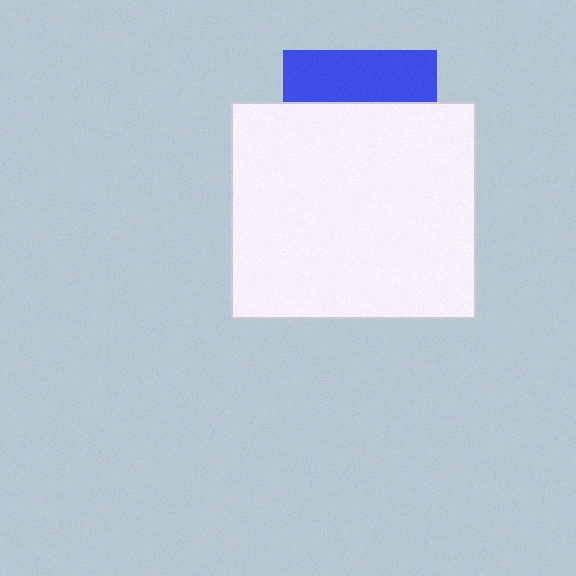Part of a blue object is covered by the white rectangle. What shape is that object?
It is a square.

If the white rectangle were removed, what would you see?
You would see the complete blue square.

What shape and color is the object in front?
The object in front is a white rectangle.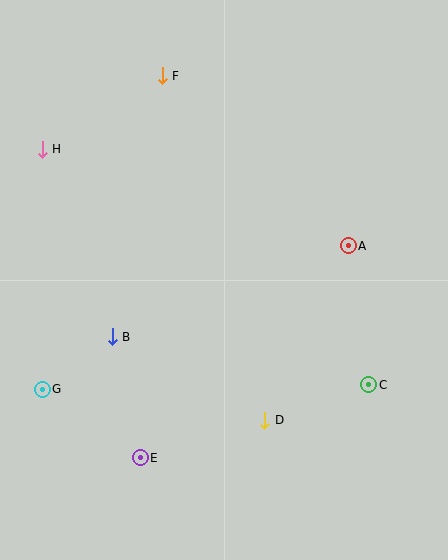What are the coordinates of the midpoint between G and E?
The midpoint between G and E is at (91, 424).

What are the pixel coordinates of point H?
Point H is at (42, 149).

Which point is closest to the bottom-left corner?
Point E is closest to the bottom-left corner.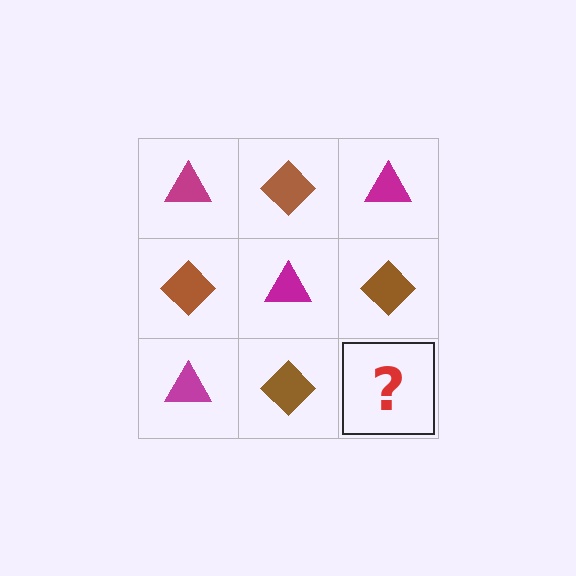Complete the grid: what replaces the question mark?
The question mark should be replaced with a magenta triangle.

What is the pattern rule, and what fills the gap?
The rule is that it alternates magenta triangle and brown diamond in a checkerboard pattern. The gap should be filled with a magenta triangle.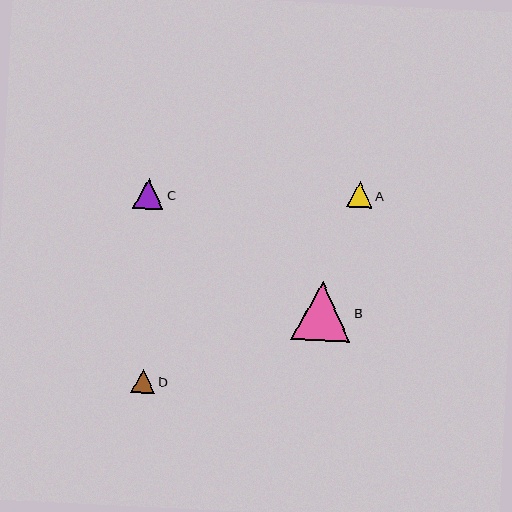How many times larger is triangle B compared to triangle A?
Triangle B is approximately 2.3 times the size of triangle A.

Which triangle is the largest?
Triangle B is the largest with a size of approximately 59 pixels.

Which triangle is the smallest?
Triangle D is the smallest with a size of approximately 24 pixels.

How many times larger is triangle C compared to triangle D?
Triangle C is approximately 1.3 times the size of triangle D.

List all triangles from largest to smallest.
From largest to smallest: B, C, A, D.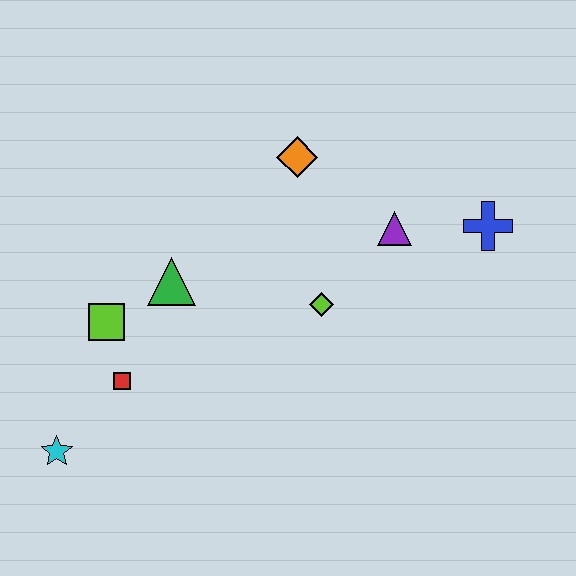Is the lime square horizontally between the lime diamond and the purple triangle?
No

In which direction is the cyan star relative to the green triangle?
The cyan star is below the green triangle.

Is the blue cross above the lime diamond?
Yes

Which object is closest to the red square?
The lime square is closest to the red square.